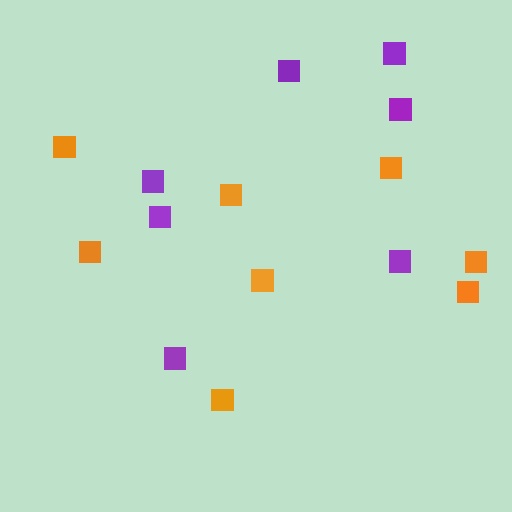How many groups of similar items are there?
There are 2 groups: one group of purple squares (7) and one group of orange squares (8).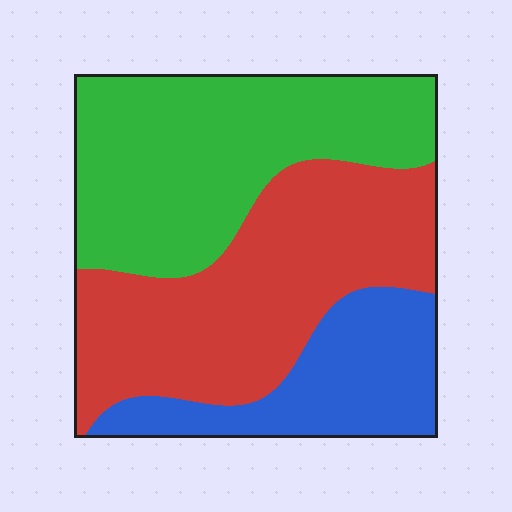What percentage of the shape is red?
Red covers 41% of the shape.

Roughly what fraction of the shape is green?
Green covers roughly 40% of the shape.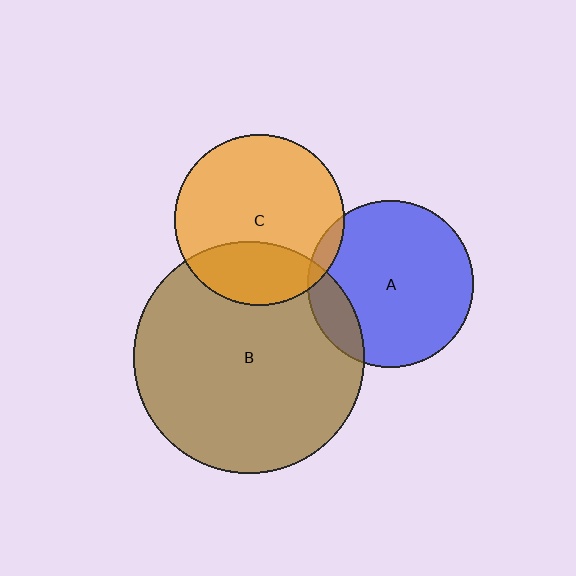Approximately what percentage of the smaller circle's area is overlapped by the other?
Approximately 15%.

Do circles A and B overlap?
Yes.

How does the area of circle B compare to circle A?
Approximately 1.9 times.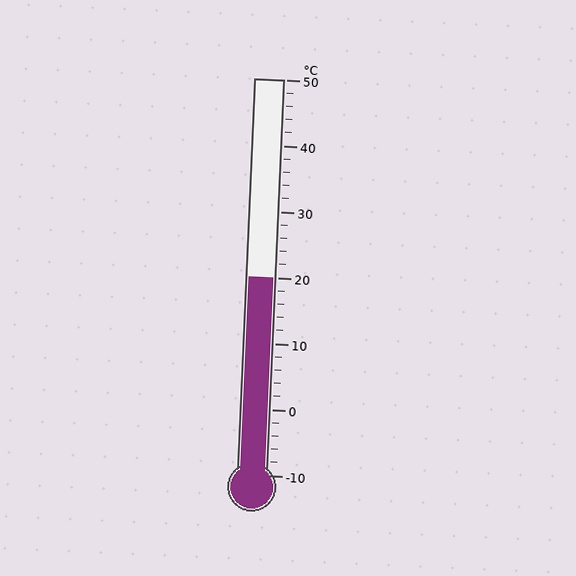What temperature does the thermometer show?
The thermometer shows approximately 20°C.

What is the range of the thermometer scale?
The thermometer scale ranges from -10°C to 50°C.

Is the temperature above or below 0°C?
The temperature is above 0°C.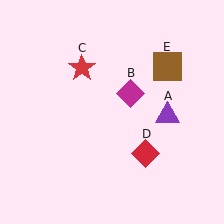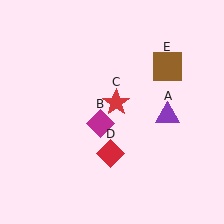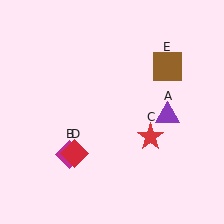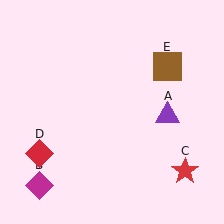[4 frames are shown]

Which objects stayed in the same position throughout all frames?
Purple triangle (object A) and brown square (object E) remained stationary.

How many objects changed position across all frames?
3 objects changed position: magenta diamond (object B), red star (object C), red diamond (object D).